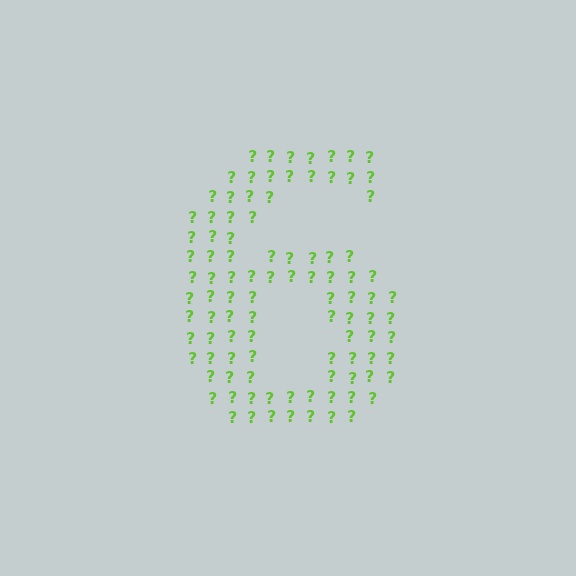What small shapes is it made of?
It is made of small question marks.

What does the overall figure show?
The overall figure shows the digit 6.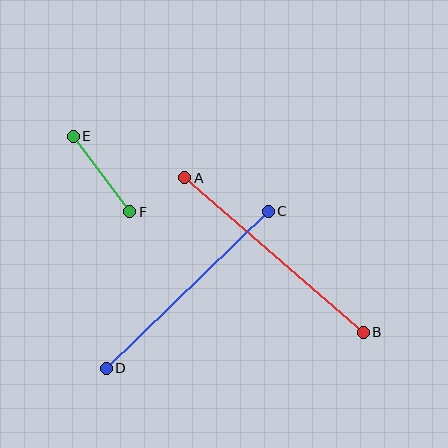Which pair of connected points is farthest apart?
Points A and B are farthest apart.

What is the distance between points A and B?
The distance is approximately 236 pixels.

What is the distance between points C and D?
The distance is approximately 226 pixels.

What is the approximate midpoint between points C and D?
The midpoint is at approximately (187, 290) pixels.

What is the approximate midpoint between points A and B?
The midpoint is at approximately (274, 255) pixels.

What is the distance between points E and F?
The distance is approximately 94 pixels.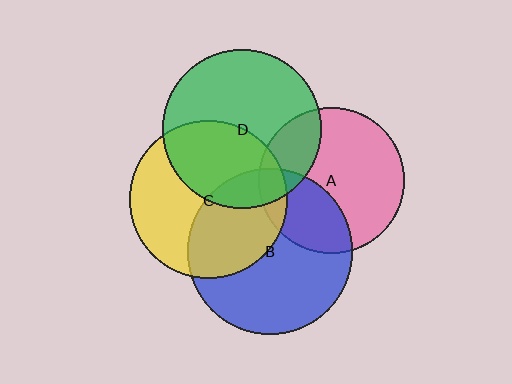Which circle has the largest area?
Circle B (blue).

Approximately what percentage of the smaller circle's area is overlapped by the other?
Approximately 40%.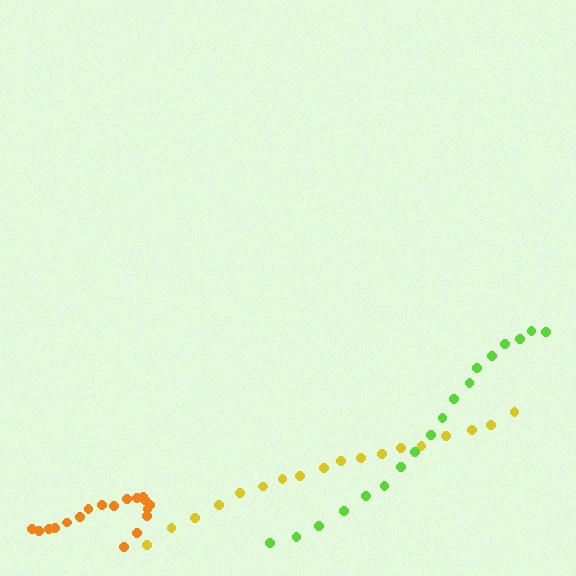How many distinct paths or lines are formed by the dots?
There are 3 distinct paths.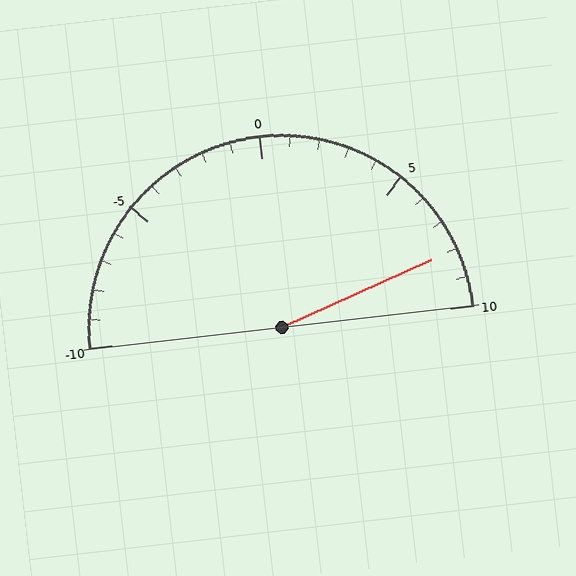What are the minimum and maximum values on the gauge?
The gauge ranges from -10 to 10.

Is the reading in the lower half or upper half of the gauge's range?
The reading is in the upper half of the range (-10 to 10).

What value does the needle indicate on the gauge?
The needle indicates approximately 8.